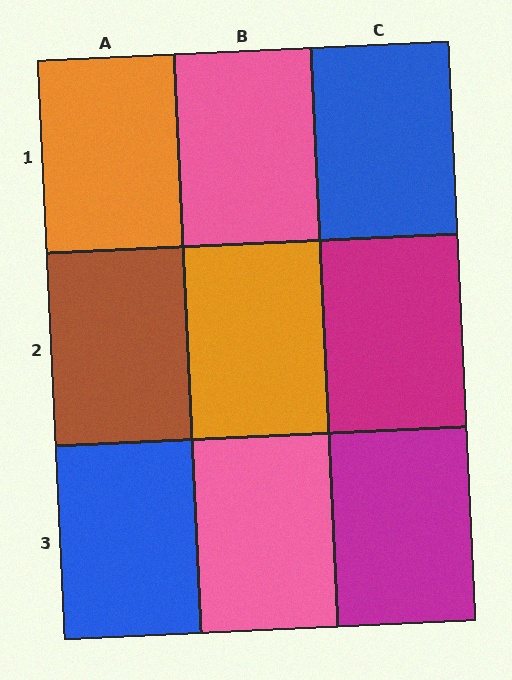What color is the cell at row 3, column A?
Blue.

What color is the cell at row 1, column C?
Blue.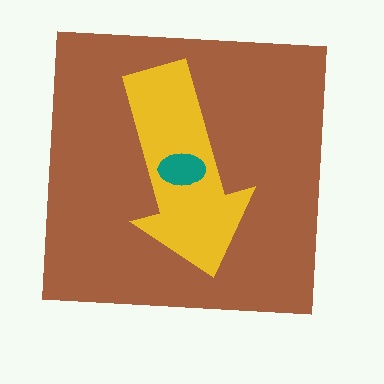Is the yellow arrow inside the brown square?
Yes.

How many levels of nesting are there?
3.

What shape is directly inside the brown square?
The yellow arrow.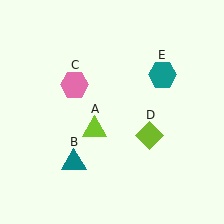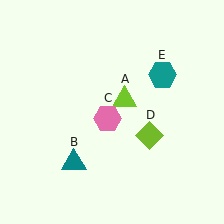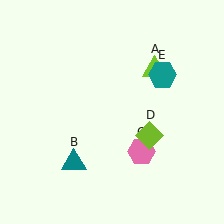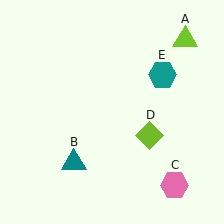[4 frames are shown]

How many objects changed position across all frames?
2 objects changed position: lime triangle (object A), pink hexagon (object C).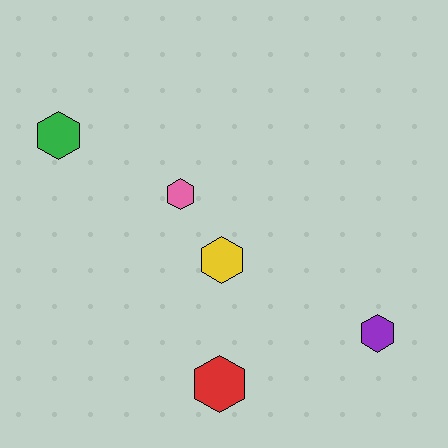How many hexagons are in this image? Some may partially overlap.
There are 5 hexagons.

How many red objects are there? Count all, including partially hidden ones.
There is 1 red object.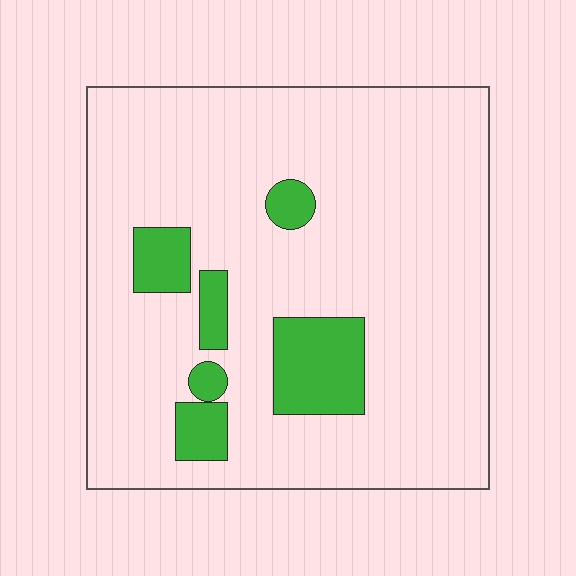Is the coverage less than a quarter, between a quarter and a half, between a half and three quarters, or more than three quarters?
Less than a quarter.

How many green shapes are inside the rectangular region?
6.